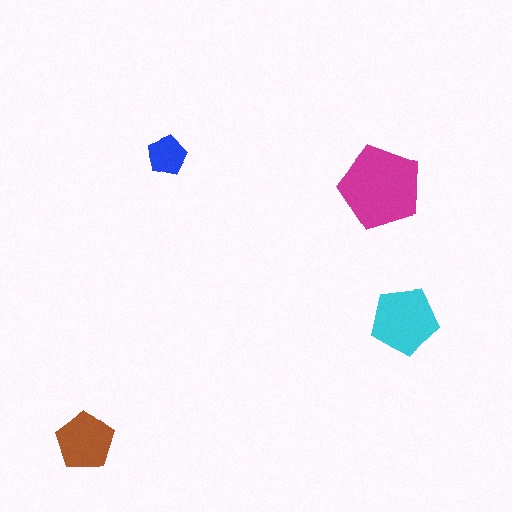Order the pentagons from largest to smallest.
the magenta one, the cyan one, the brown one, the blue one.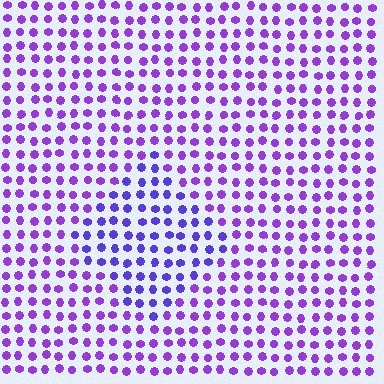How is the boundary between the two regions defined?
The boundary is defined purely by a slight shift in hue (about 25 degrees). Spacing, size, and orientation are identical on both sides.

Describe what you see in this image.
The image is filled with small purple elements in a uniform arrangement. A diamond-shaped region is visible where the elements are tinted to a slightly different hue, forming a subtle color boundary.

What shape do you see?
I see a diamond.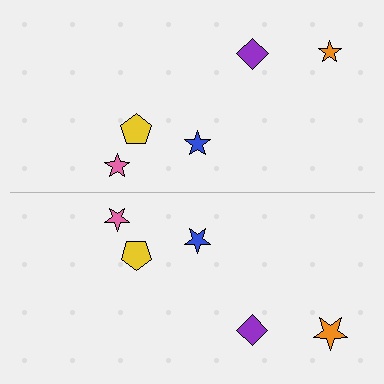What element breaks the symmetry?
The orange star on the bottom side has a different size than its mirror counterpart.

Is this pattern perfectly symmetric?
No, the pattern is not perfectly symmetric. The orange star on the bottom side has a different size than its mirror counterpart.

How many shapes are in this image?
There are 10 shapes in this image.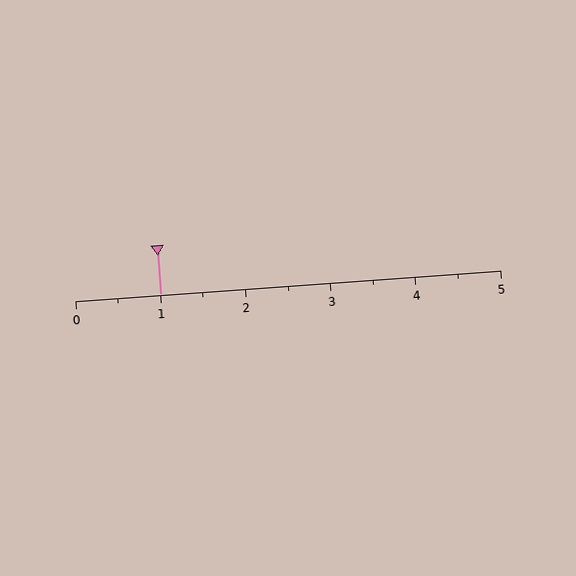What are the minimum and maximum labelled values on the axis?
The axis runs from 0 to 5.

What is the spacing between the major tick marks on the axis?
The major ticks are spaced 1 apart.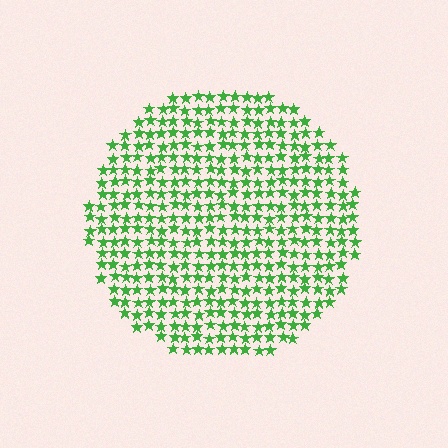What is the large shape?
The large shape is a circle.